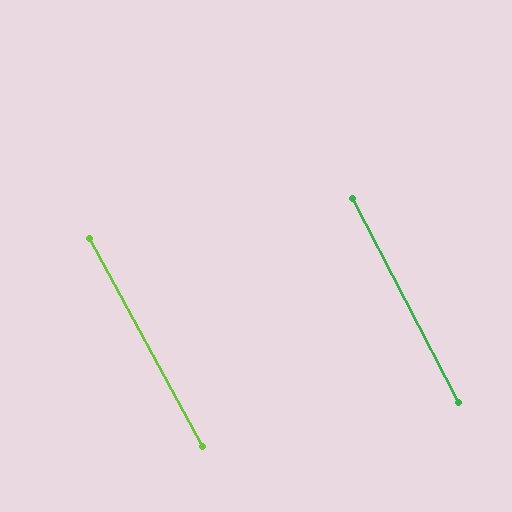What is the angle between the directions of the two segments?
Approximately 1 degree.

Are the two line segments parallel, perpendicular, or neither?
Parallel — their directions differ by only 0.8°.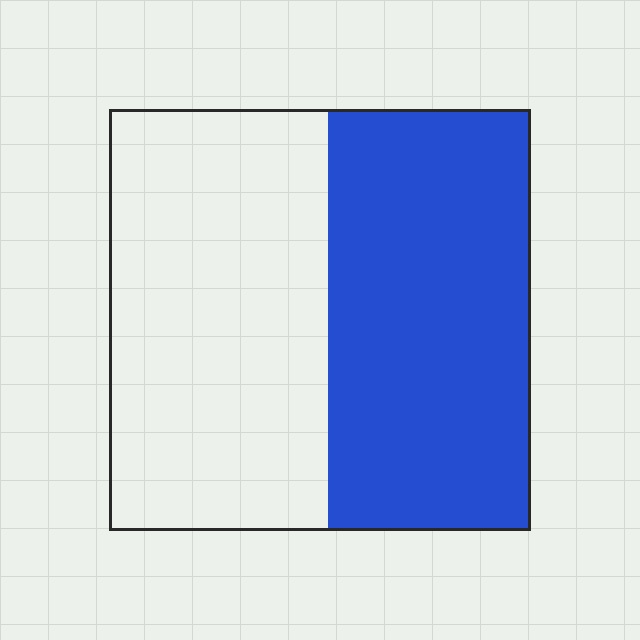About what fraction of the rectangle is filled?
About one half (1/2).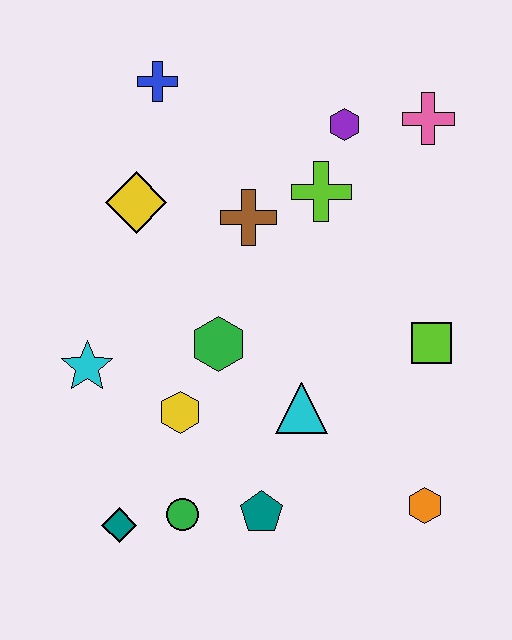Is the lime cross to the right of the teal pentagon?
Yes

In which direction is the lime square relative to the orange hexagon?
The lime square is above the orange hexagon.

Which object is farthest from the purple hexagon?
The teal diamond is farthest from the purple hexagon.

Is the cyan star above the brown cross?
No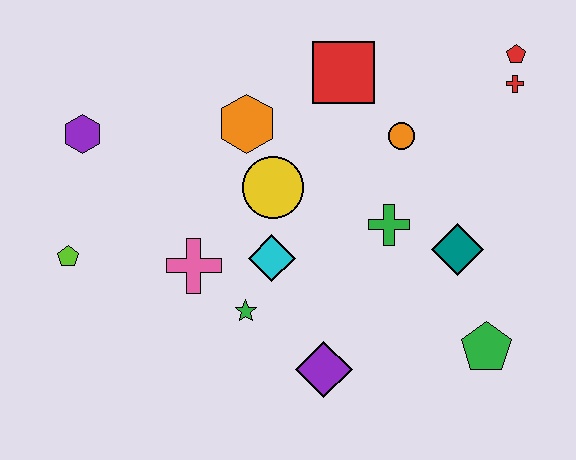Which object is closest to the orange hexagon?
The yellow circle is closest to the orange hexagon.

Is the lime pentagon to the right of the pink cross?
No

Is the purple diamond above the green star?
No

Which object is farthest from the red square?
The lime pentagon is farthest from the red square.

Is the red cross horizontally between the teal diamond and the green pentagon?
No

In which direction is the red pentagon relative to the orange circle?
The red pentagon is to the right of the orange circle.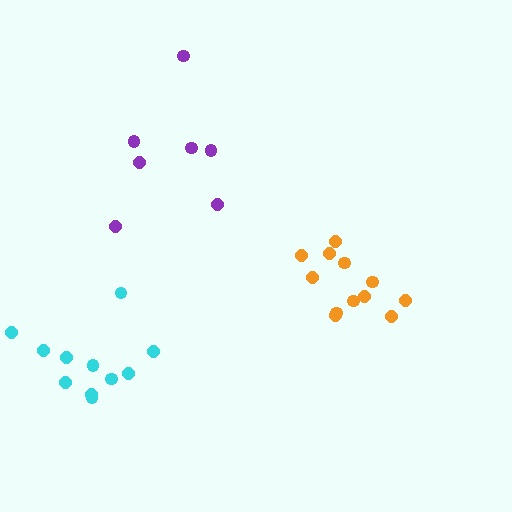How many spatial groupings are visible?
There are 3 spatial groupings.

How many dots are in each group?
Group 1: 11 dots, Group 2: 12 dots, Group 3: 7 dots (30 total).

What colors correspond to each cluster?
The clusters are colored: cyan, orange, purple.